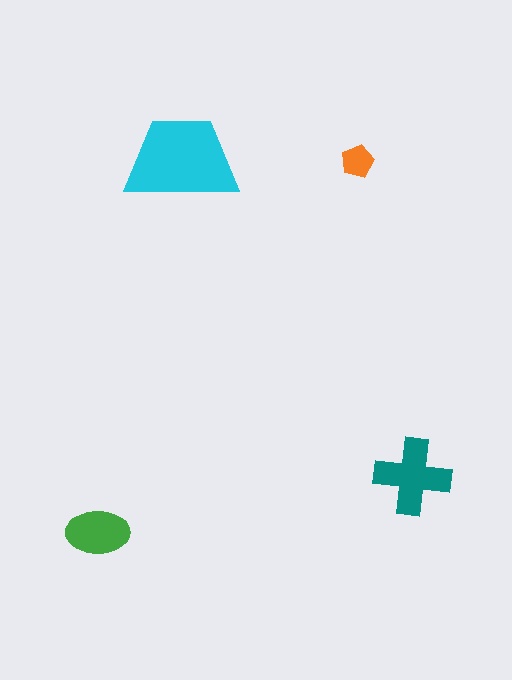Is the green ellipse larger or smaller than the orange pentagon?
Larger.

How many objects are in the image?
There are 4 objects in the image.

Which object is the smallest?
The orange pentagon.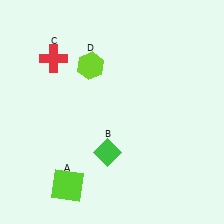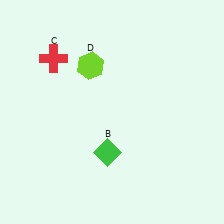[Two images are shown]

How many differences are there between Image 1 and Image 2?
There is 1 difference between the two images.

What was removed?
The lime square (A) was removed in Image 2.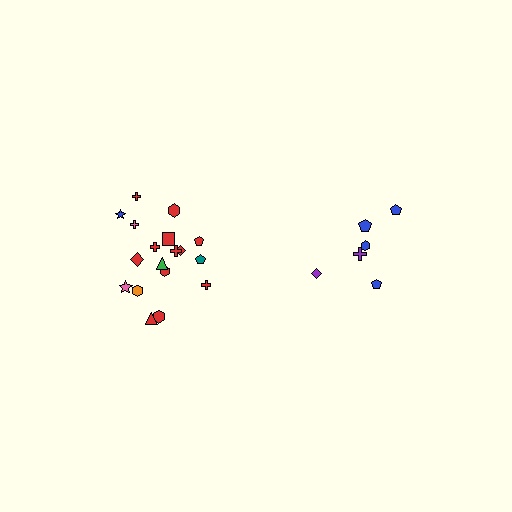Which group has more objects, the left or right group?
The left group.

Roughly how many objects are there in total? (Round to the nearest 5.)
Roughly 25 objects in total.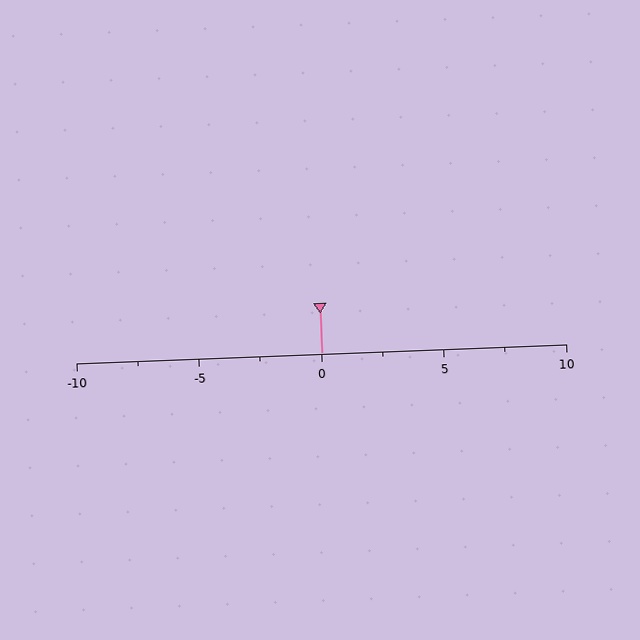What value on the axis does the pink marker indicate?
The marker indicates approximately 0.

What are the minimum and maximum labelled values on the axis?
The axis runs from -10 to 10.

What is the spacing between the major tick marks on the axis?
The major ticks are spaced 5 apart.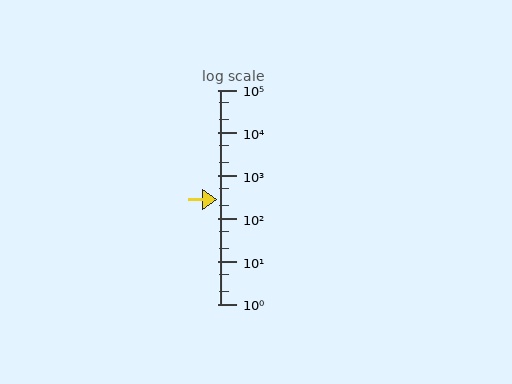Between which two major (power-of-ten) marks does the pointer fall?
The pointer is between 100 and 1000.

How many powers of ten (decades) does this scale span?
The scale spans 5 decades, from 1 to 100000.